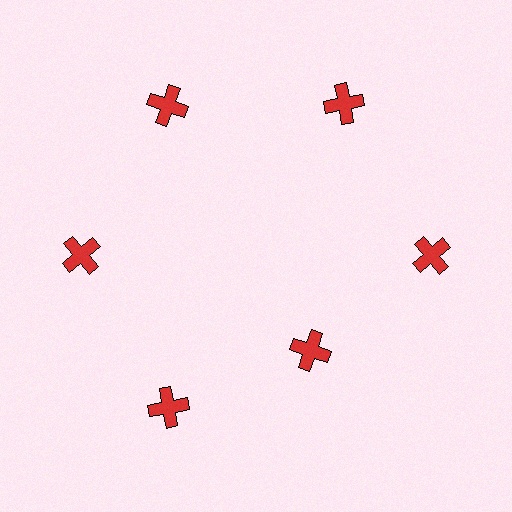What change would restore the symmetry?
The symmetry would be restored by moving it outward, back onto the ring so that all 6 crosses sit at equal angles and equal distance from the center.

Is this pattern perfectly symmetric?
No. The 6 red crosses are arranged in a ring, but one element near the 5 o'clock position is pulled inward toward the center, breaking the 6-fold rotational symmetry.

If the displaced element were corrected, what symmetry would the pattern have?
It would have 6-fold rotational symmetry — the pattern would map onto itself every 60 degrees.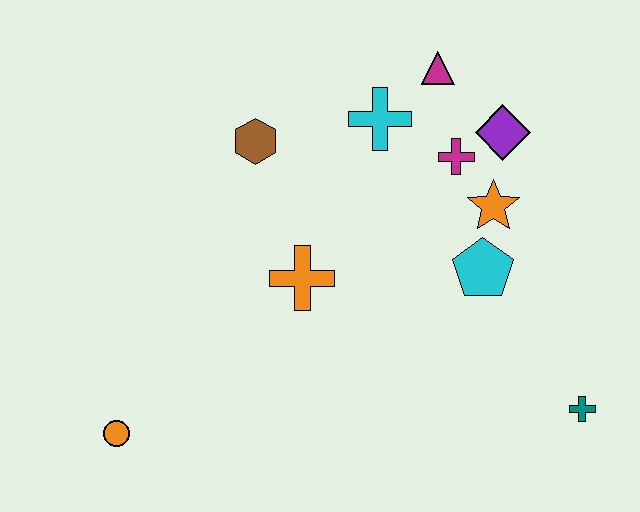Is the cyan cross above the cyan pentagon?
Yes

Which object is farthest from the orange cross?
The teal cross is farthest from the orange cross.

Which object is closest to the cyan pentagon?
The orange star is closest to the cyan pentagon.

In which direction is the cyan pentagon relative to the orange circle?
The cyan pentagon is to the right of the orange circle.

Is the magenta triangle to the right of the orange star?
No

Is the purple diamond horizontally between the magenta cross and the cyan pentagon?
No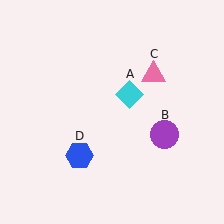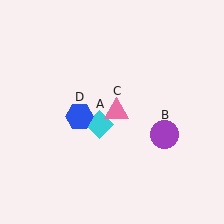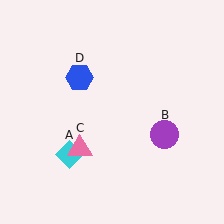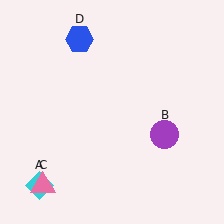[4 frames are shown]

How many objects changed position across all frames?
3 objects changed position: cyan diamond (object A), pink triangle (object C), blue hexagon (object D).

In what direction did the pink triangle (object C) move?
The pink triangle (object C) moved down and to the left.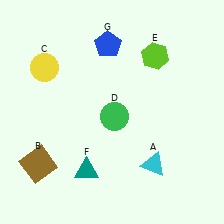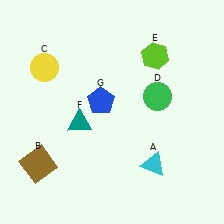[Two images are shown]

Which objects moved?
The objects that moved are: the green circle (D), the teal triangle (F), the blue pentagon (G).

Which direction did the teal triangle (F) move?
The teal triangle (F) moved up.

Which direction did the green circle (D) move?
The green circle (D) moved right.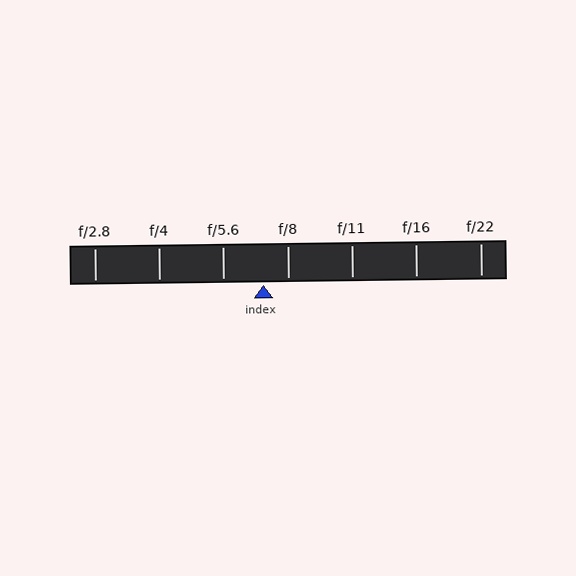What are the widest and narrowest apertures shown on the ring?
The widest aperture shown is f/2.8 and the narrowest is f/22.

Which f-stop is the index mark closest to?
The index mark is closest to f/8.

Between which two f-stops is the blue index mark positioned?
The index mark is between f/5.6 and f/8.